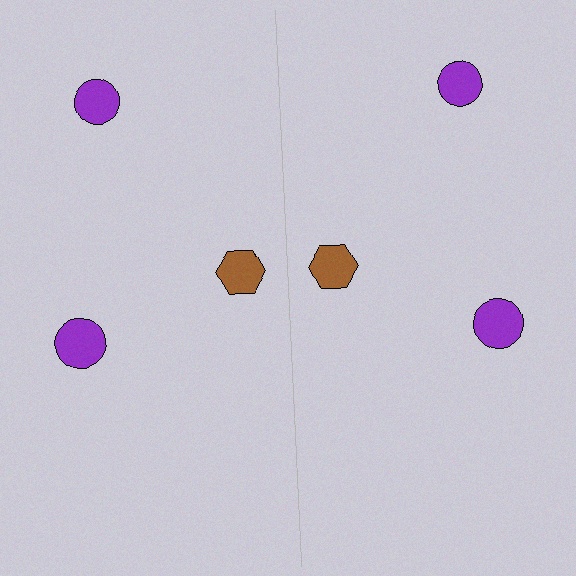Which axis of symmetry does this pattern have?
The pattern has a vertical axis of symmetry running through the center of the image.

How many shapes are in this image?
There are 6 shapes in this image.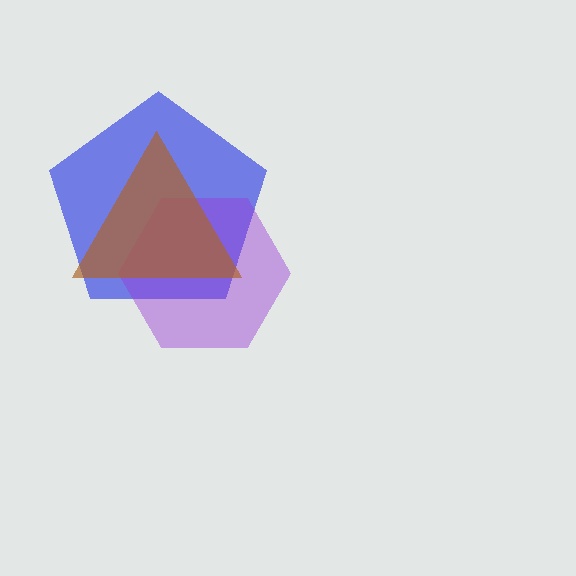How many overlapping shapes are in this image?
There are 3 overlapping shapes in the image.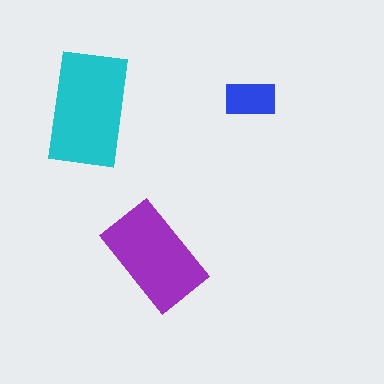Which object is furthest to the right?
The blue rectangle is rightmost.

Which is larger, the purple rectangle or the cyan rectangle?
The cyan one.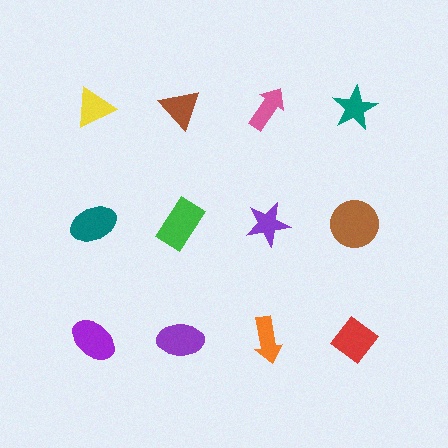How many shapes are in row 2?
4 shapes.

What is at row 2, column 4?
A brown circle.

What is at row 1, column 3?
A pink arrow.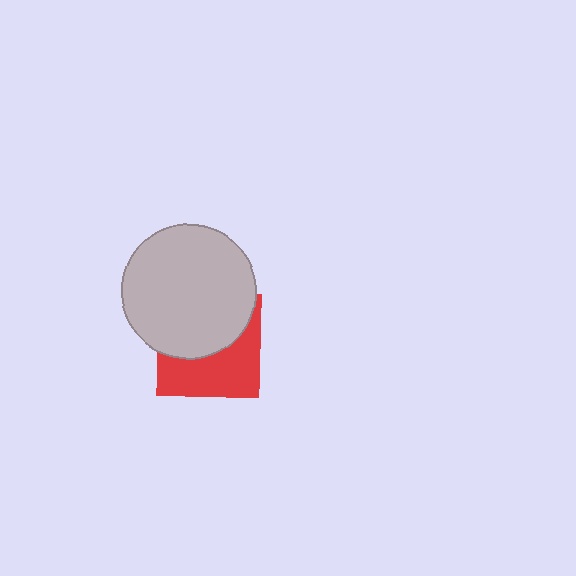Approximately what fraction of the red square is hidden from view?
Roughly 51% of the red square is hidden behind the light gray circle.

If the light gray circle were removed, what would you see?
You would see the complete red square.